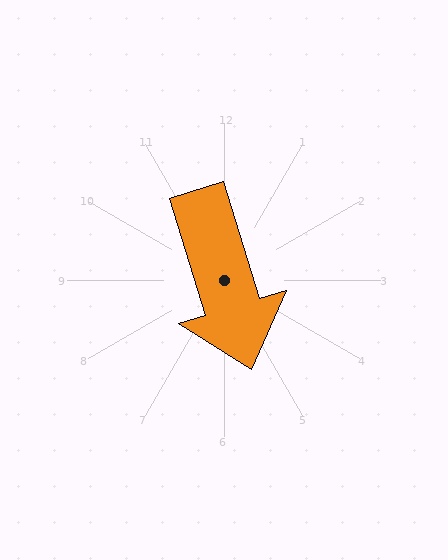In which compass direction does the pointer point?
South.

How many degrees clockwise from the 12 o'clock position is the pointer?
Approximately 163 degrees.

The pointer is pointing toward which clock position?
Roughly 5 o'clock.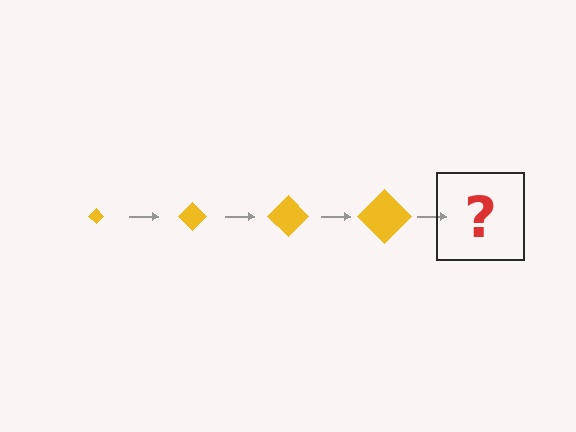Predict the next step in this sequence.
The next step is a yellow diamond, larger than the previous one.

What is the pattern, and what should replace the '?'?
The pattern is that the diamond gets progressively larger each step. The '?' should be a yellow diamond, larger than the previous one.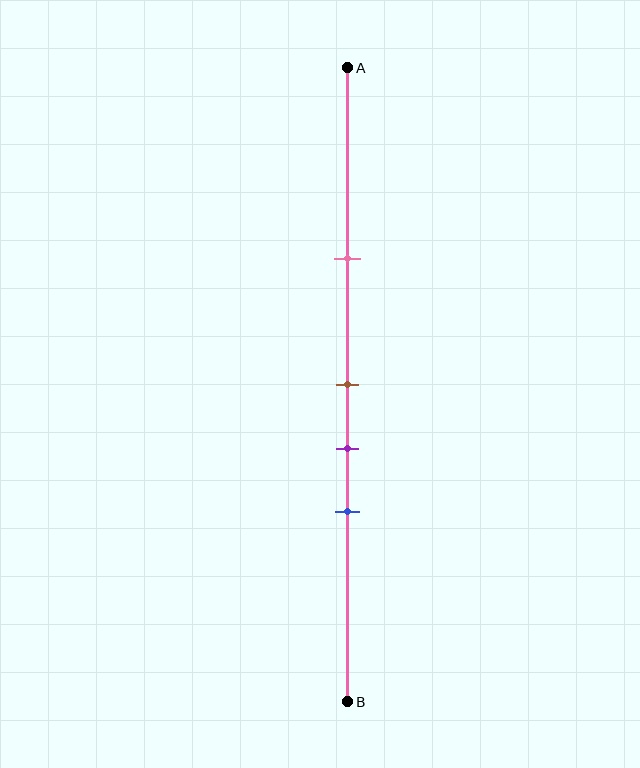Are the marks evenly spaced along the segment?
No, the marks are not evenly spaced.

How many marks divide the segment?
There are 4 marks dividing the segment.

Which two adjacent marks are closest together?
The brown and purple marks are the closest adjacent pair.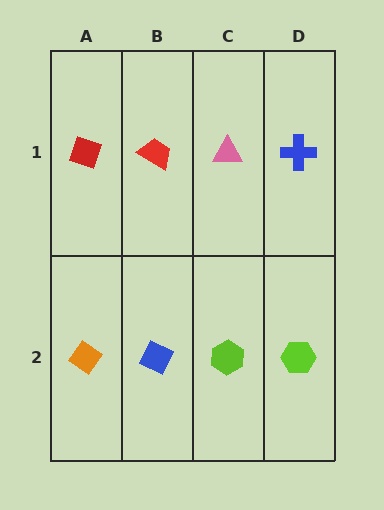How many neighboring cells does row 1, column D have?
2.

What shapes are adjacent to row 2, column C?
A pink triangle (row 1, column C), a blue diamond (row 2, column B), a lime hexagon (row 2, column D).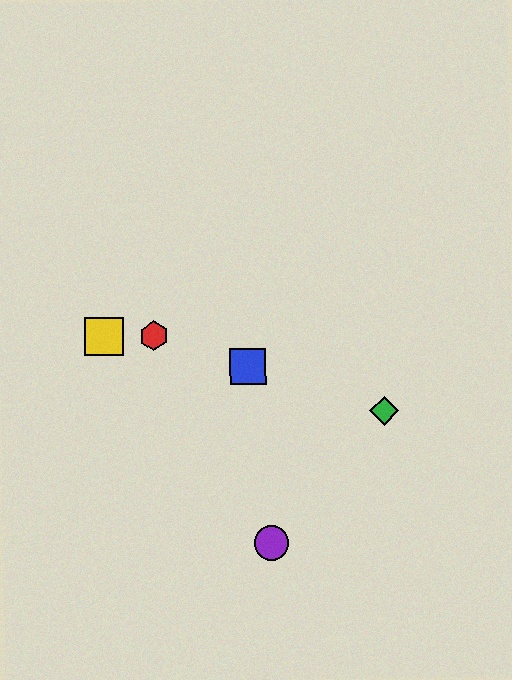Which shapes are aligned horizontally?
The red hexagon, the yellow square are aligned horizontally.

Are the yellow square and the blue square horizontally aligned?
No, the yellow square is at y≈337 and the blue square is at y≈367.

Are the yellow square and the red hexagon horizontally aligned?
Yes, both are at y≈337.